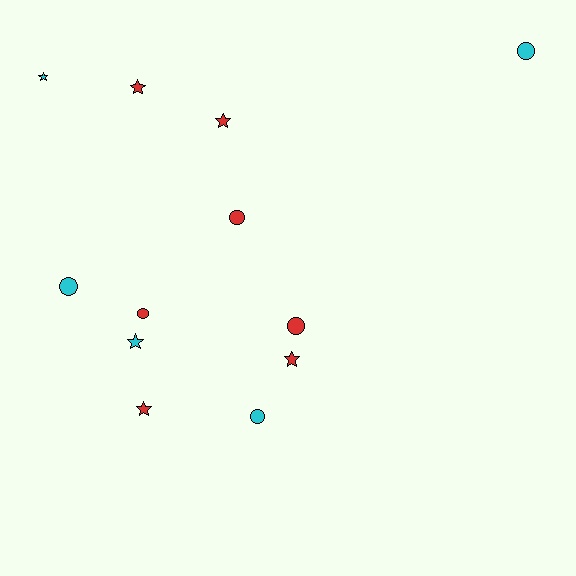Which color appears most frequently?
Red, with 7 objects.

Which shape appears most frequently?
Circle, with 6 objects.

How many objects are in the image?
There are 12 objects.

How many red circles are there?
There are 3 red circles.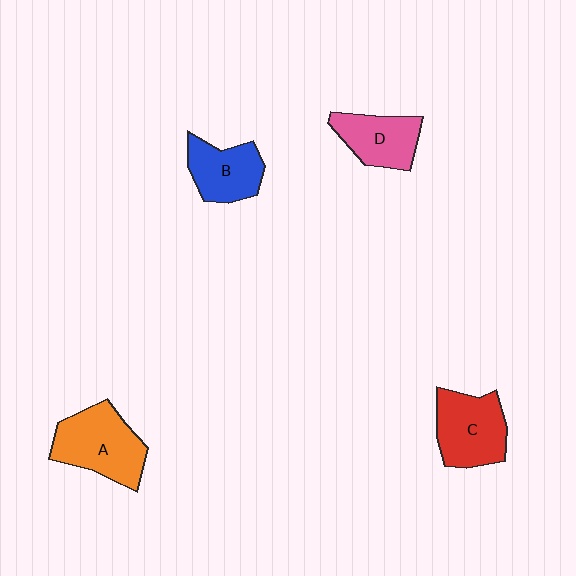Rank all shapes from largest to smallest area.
From largest to smallest: A (orange), C (red), D (pink), B (blue).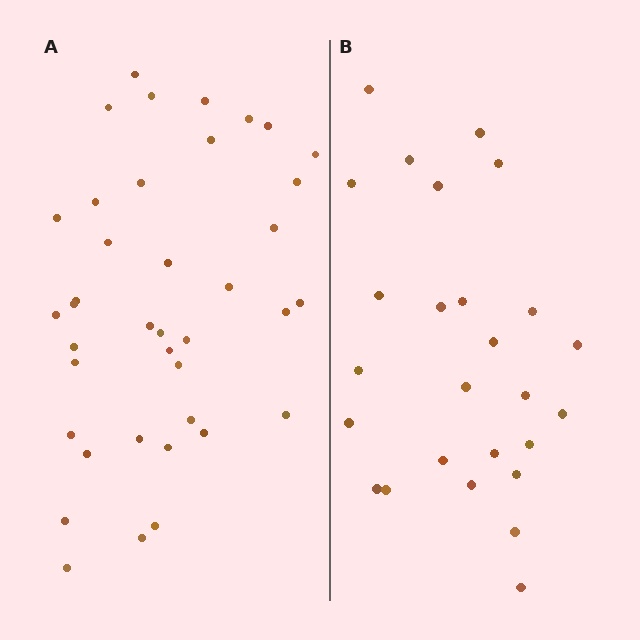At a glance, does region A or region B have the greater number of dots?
Region A (the left region) has more dots.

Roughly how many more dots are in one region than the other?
Region A has approximately 15 more dots than region B.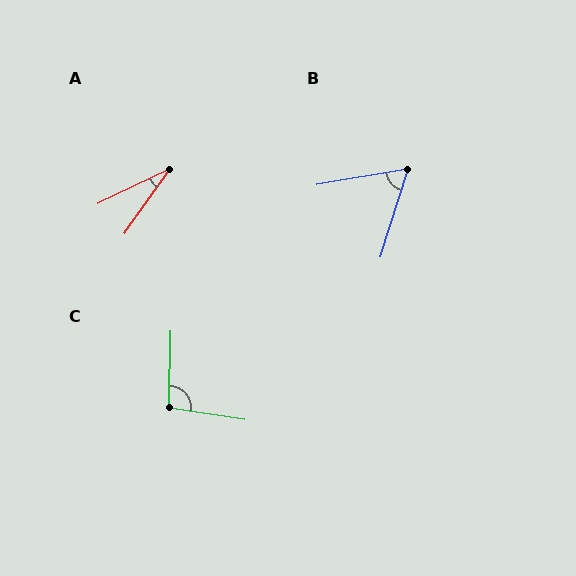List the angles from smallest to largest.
A (29°), B (63°), C (98°).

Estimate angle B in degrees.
Approximately 63 degrees.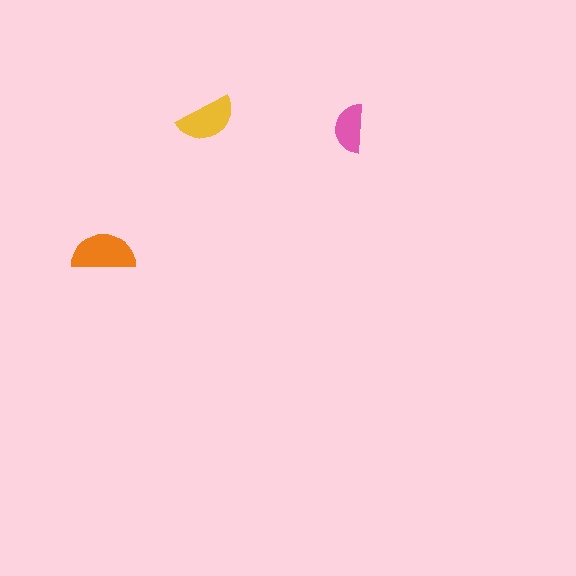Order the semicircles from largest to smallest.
the orange one, the yellow one, the pink one.